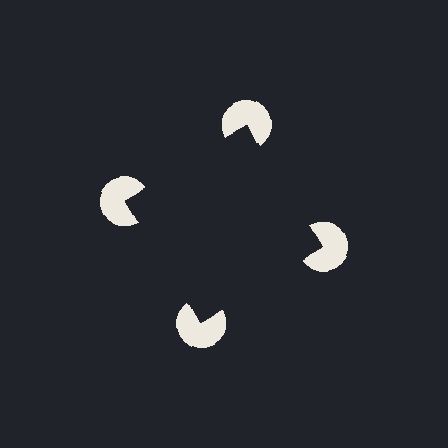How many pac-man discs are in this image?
There are 4 — one at each vertex of the illusory square.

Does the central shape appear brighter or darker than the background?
It typically appears slightly darker than the background, even though no actual brightness change is drawn.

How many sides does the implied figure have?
4 sides.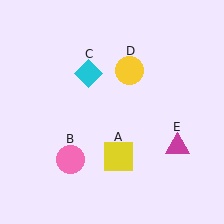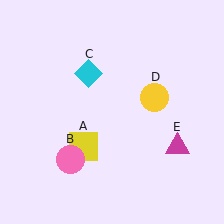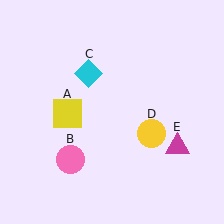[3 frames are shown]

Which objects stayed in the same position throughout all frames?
Pink circle (object B) and cyan diamond (object C) and magenta triangle (object E) remained stationary.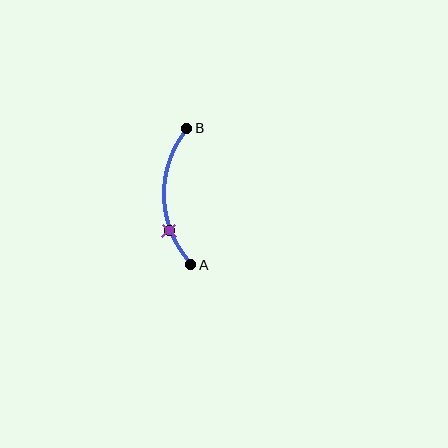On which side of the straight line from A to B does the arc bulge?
The arc bulges to the left of the straight line connecting A and B.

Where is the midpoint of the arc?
The arc midpoint is the point on the curve farthest from the straight line joining A and B. It sits to the left of that line.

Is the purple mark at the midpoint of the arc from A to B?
No. The purple mark lies on the arc but is closer to endpoint A. The arc midpoint would be at the point on the curve equidistant along the arc from both A and B.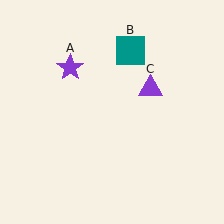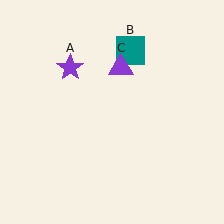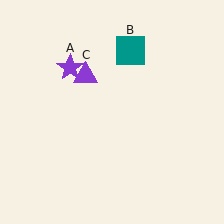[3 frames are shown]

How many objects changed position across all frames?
1 object changed position: purple triangle (object C).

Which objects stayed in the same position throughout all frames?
Purple star (object A) and teal square (object B) remained stationary.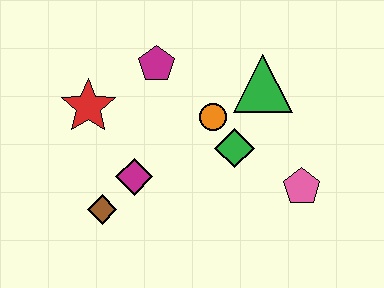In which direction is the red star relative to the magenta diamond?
The red star is above the magenta diamond.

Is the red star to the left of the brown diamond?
Yes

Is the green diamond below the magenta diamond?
No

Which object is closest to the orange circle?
The green diamond is closest to the orange circle.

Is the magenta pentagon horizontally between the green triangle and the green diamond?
No